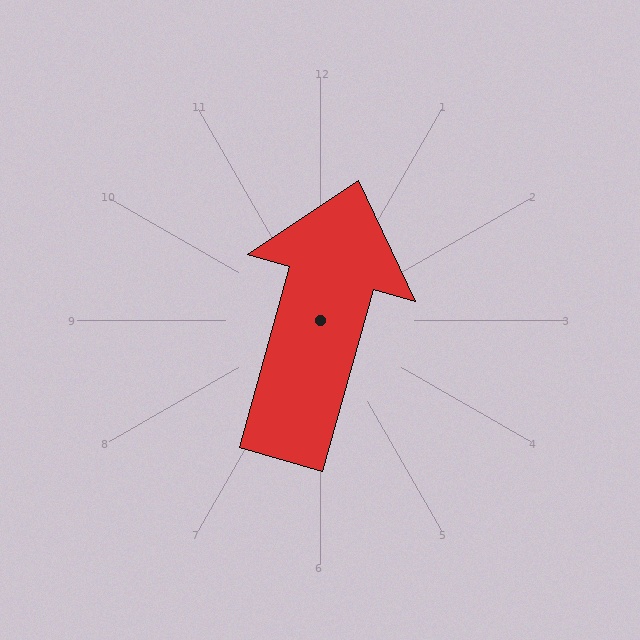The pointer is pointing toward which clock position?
Roughly 1 o'clock.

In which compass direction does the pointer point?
North.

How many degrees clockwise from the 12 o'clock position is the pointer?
Approximately 16 degrees.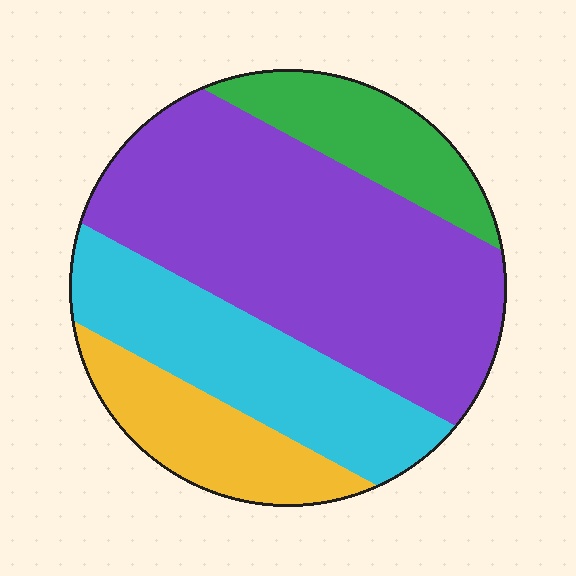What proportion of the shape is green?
Green covers 13% of the shape.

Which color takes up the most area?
Purple, at roughly 50%.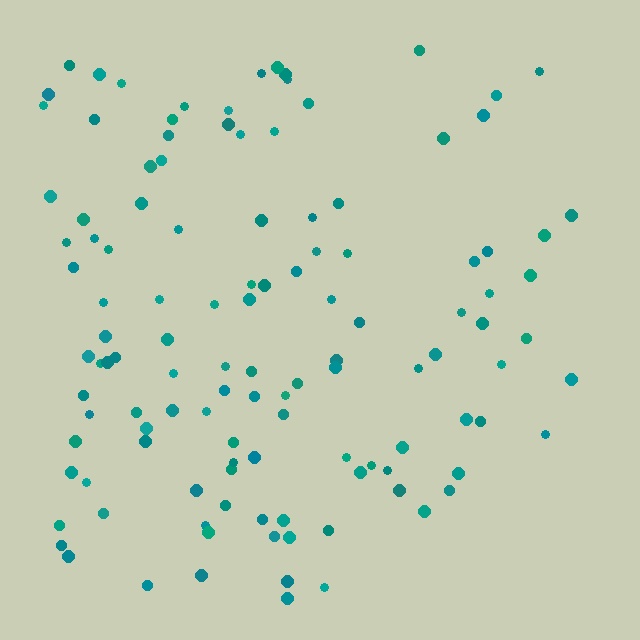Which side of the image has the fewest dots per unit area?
The right.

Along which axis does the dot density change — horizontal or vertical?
Horizontal.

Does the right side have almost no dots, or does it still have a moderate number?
Still a moderate number, just noticeably fewer than the left.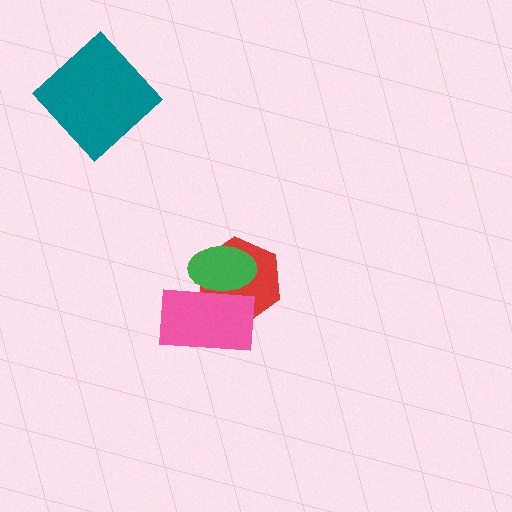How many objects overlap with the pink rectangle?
2 objects overlap with the pink rectangle.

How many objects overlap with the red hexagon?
2 objects overlap with the red hexagon.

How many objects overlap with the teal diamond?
0 objects overlap with the teal diamond.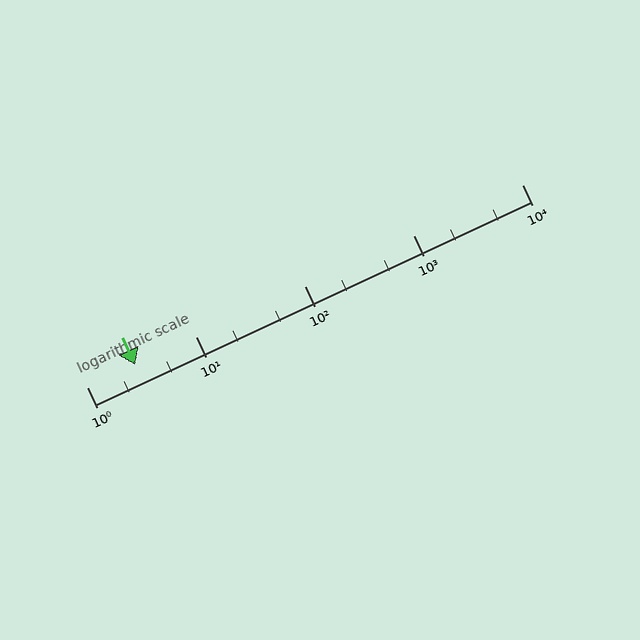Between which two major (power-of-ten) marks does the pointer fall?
The pointer is between 1 and 10.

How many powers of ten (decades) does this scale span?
The scale spans 4 decades, from 1 to 10000.